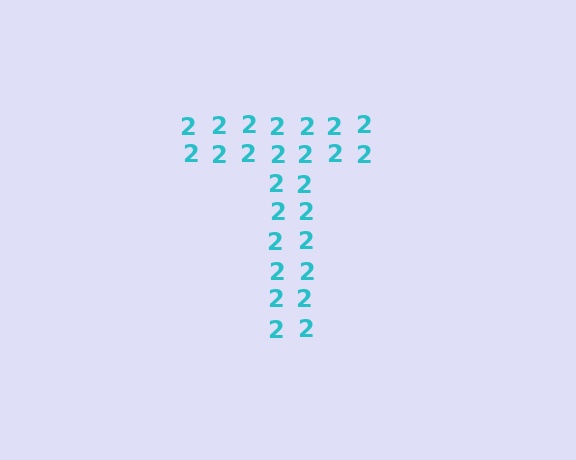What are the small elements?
The small elements are digit 2's.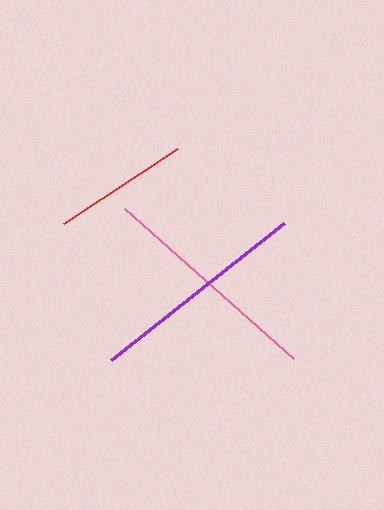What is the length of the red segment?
The red segment is approximately 136 pixels long.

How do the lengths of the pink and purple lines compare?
The pink and purple lines are approximately the same length.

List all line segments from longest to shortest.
From longest to shortest: pink, purple, red.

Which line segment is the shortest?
The red line is the shortest at approximately 136 pixels.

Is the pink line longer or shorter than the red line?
The pink line is longer than the red line.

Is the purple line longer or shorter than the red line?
The purple line is longer than the red line.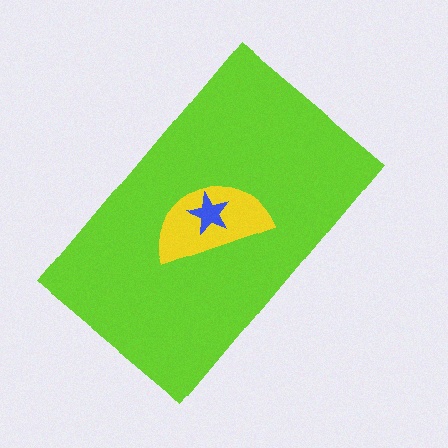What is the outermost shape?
The lime rectangle.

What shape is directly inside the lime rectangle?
The yellow semicircle.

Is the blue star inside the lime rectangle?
Yes.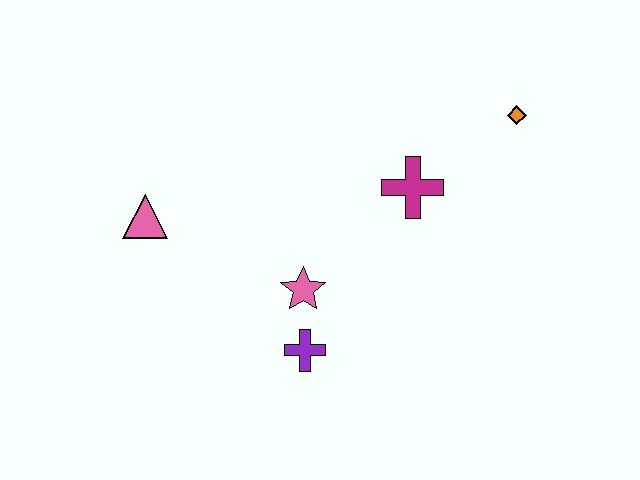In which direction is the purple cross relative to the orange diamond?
The purple cross is below the orange diamond.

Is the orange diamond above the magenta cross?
Yes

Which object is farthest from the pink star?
The orange diamond is farthest from the pink star.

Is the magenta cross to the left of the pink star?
No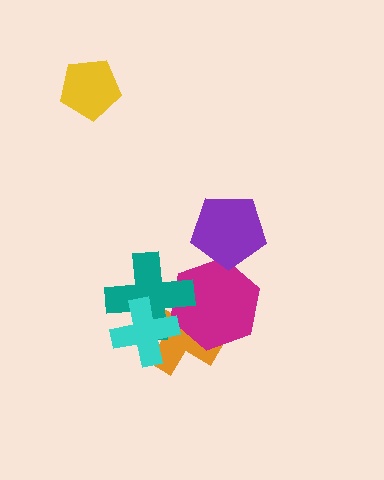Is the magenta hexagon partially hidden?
Yes, it is partially covered by another shape.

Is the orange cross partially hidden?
Yes, it is partially covered by another shape.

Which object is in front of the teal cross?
The cyan cross is in front of the teal cross.